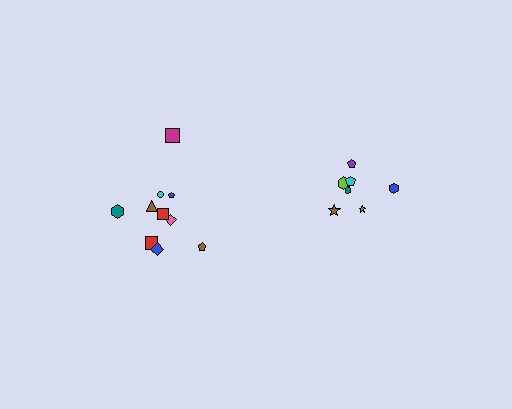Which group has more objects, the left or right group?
The left group.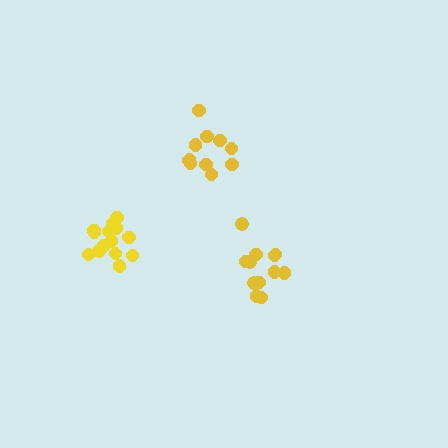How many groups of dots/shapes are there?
There are 3 groups.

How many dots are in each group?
Group 1: 11 dots, Group 2: 12 dots, Group 3: 14 dots (37 total).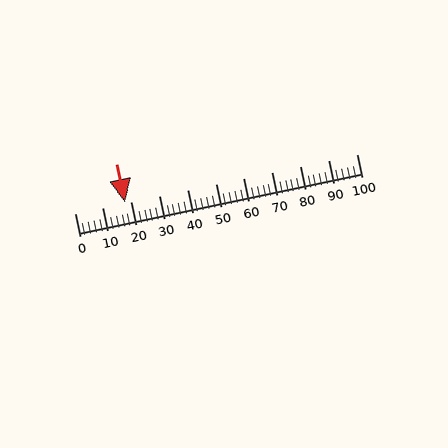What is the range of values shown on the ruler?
The ruler shows values from 0 to 100.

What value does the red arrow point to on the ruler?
The red arrow points to approximately 18.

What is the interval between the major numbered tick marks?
The major tick marks are spaced 10 units apart.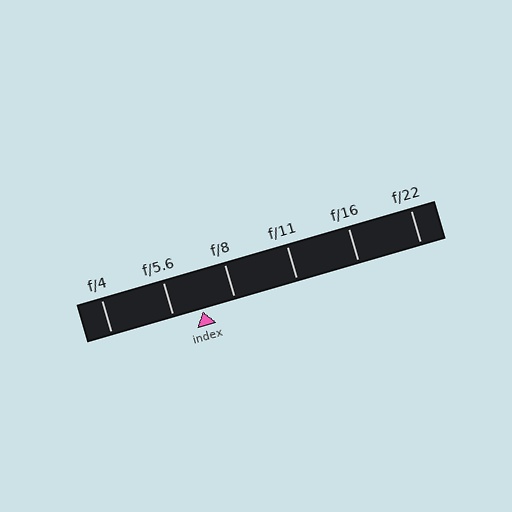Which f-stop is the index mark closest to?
The index mark is closest to f/5.6.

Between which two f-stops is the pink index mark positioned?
The index mark is between f/5.6 and f/8.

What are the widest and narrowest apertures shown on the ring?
The widest aperture shown is f/4 and the narrowest is f/22.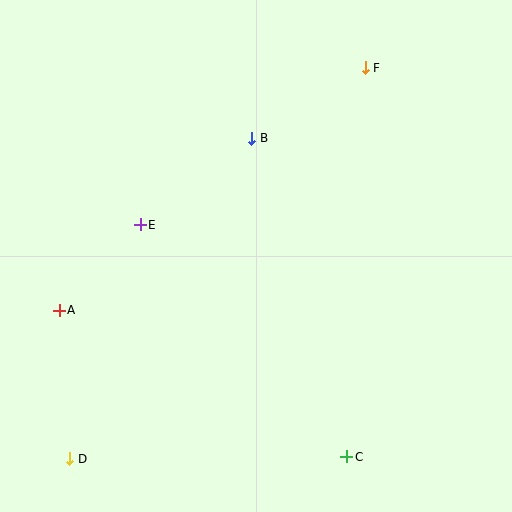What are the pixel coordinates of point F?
Point F is at (365, 68).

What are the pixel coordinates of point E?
Point E is at (140, 225).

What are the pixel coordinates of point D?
Point D is at (70, 459).